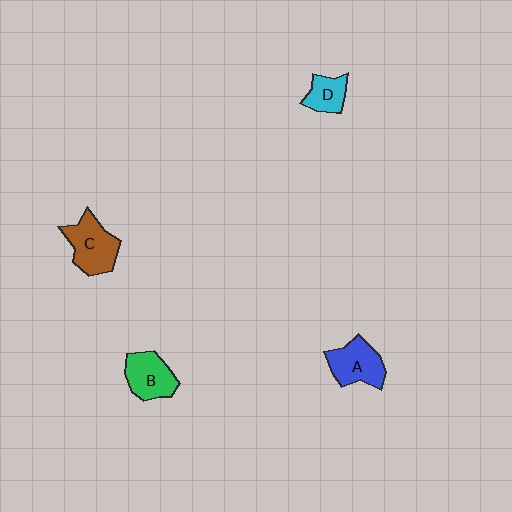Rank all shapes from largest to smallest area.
From largest to smallest: C (brown), A (blue), B (green), D (cyan).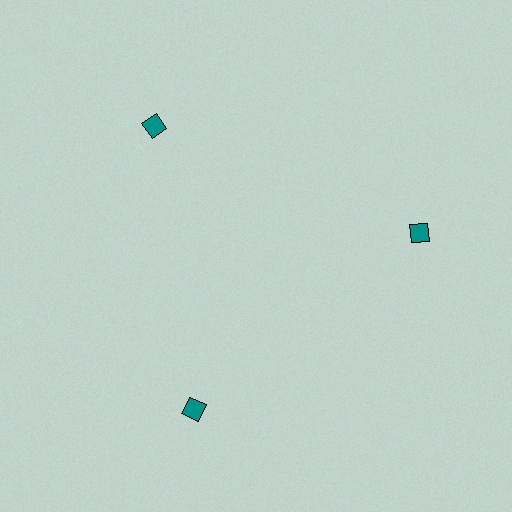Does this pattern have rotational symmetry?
Yes, this pattern has 3-fold rotational symmetry. It looks the same after rotating 120 degrees around the center.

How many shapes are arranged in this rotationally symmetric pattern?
There are 3 shapes, arranged in 3 groups of 1.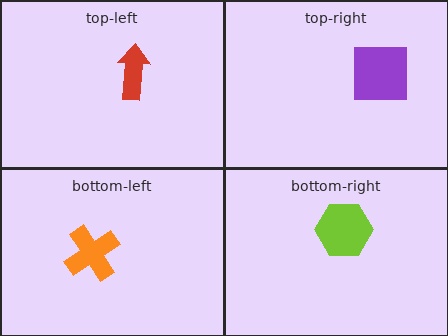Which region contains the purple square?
The top-right region.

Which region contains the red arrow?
The top-left region.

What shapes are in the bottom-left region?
The orange cross.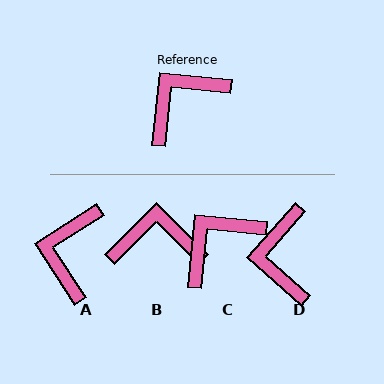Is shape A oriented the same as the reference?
No, it is off by about 39 degrees.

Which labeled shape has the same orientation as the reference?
C.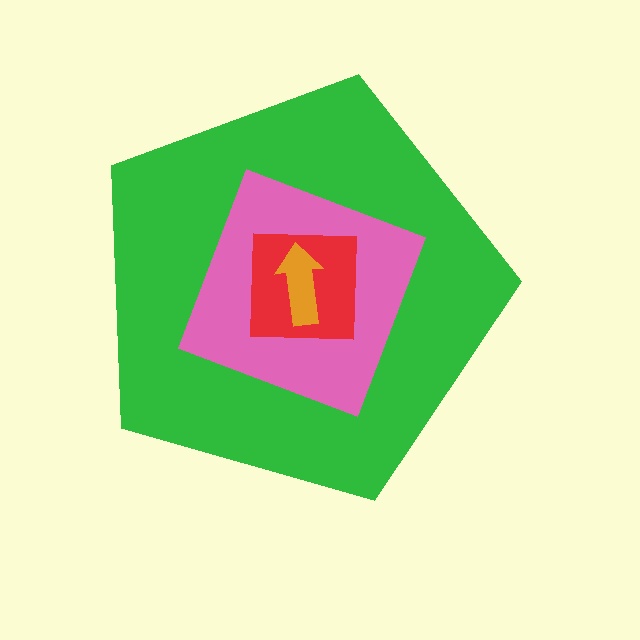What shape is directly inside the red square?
The orange arrow.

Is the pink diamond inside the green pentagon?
Yes.